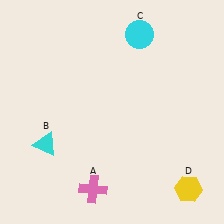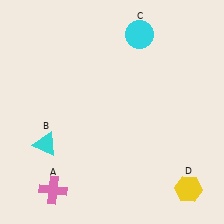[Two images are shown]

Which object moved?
The pink cross (A) moved left.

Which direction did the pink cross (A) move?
The pink cross (A) moved left.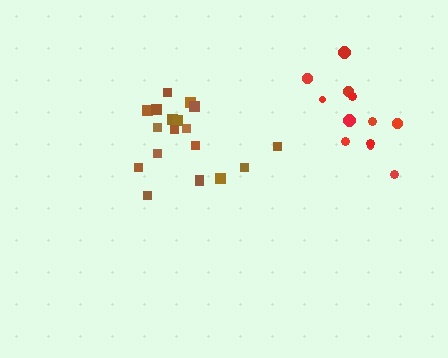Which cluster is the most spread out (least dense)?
Brown.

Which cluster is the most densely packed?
Red.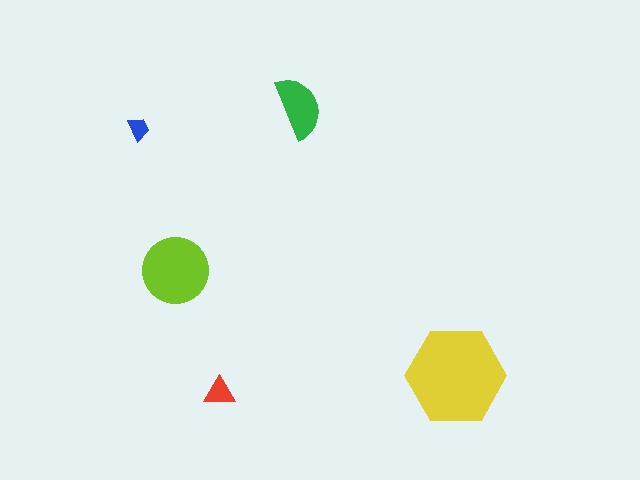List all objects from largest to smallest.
The yellow hexagon, the lime circle, the green semicircle, the red triangle, the blue trapezoid.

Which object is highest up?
The green semicircle is topmost.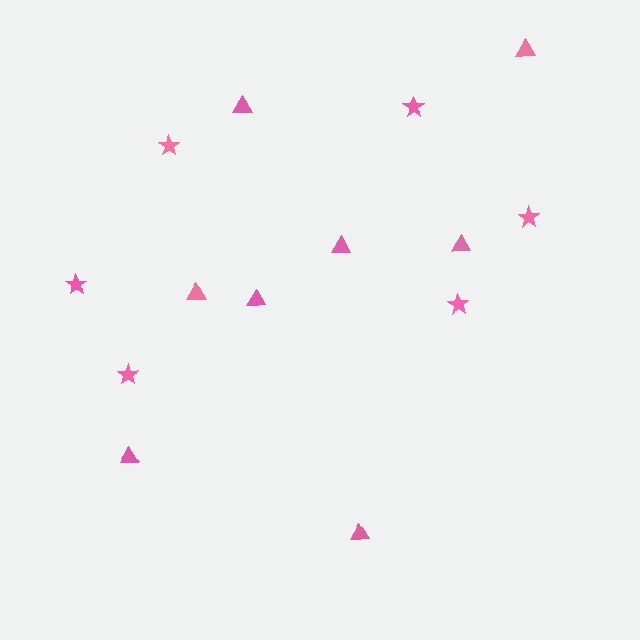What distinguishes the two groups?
There are 2 groups: one group of triangles (8) and one group of stars (6).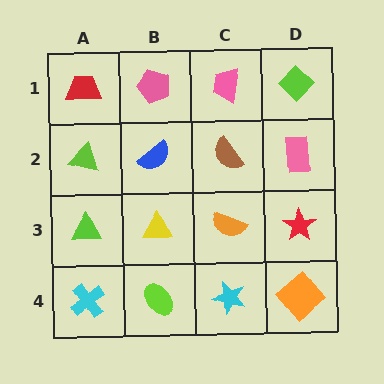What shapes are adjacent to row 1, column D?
A pink rectangle (row 2, column D), a pink trapezoid (row 1, column C).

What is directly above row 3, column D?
A pink rectangle.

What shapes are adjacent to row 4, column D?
A red star (row 3, column D), a cyan star (row 4, column C).